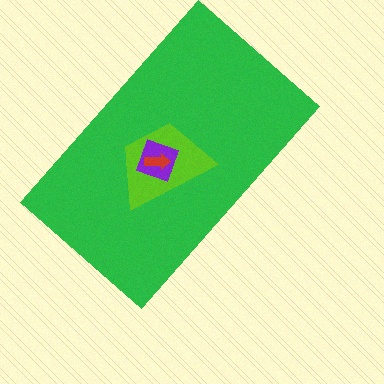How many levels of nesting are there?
4.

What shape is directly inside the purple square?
The red arrow.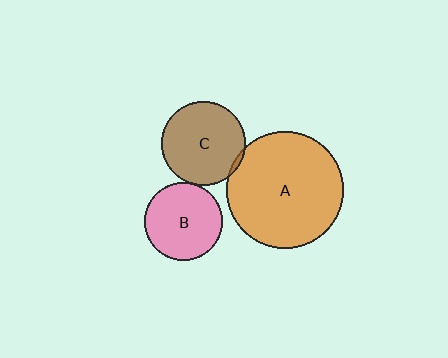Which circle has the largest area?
Circle A (orange).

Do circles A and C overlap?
Yes.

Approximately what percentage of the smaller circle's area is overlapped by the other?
Approximately 5%.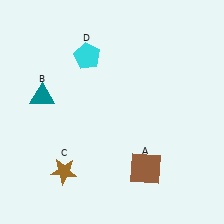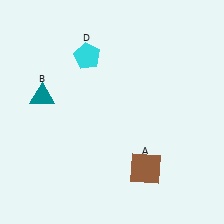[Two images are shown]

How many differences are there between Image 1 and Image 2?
There is 1 difference between the two images.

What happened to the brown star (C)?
The brown star (C) was removed in Image 2. It was in the bottom-left area of Image 1.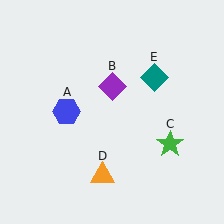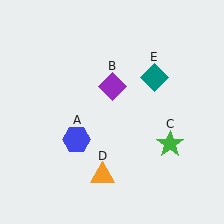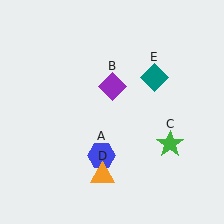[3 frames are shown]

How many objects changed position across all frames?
1 object changed position: blue hexagon (object A).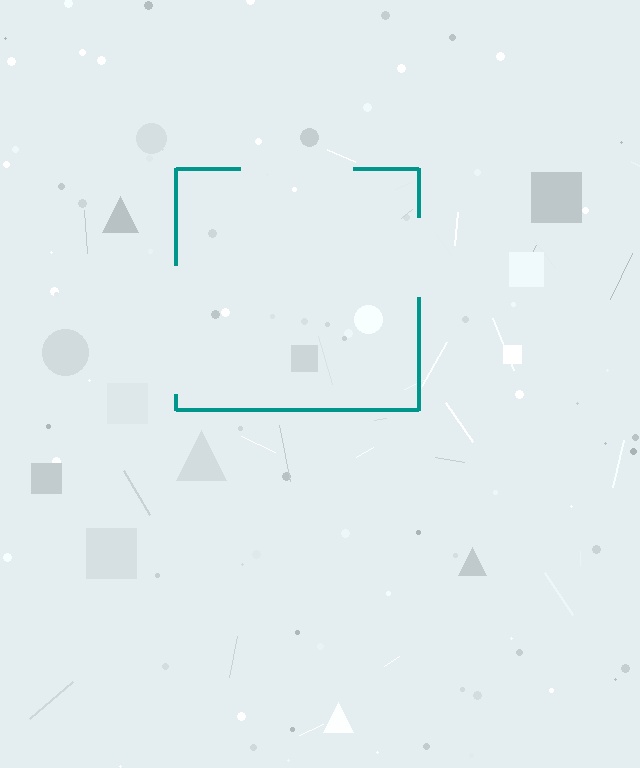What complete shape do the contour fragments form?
The contour fragments form a square.